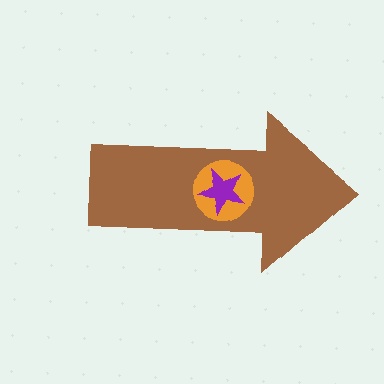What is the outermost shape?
The brown arrow.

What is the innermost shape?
The purple star.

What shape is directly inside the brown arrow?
The orange circle.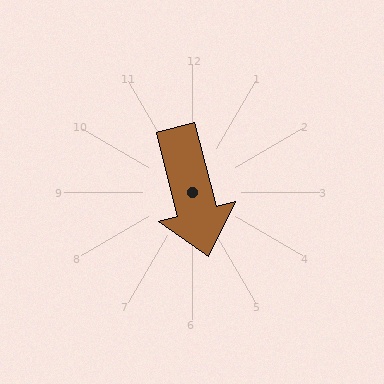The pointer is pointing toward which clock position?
Roughly 6 o'clock.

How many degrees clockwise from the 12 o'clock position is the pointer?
Approximately 166 degrees.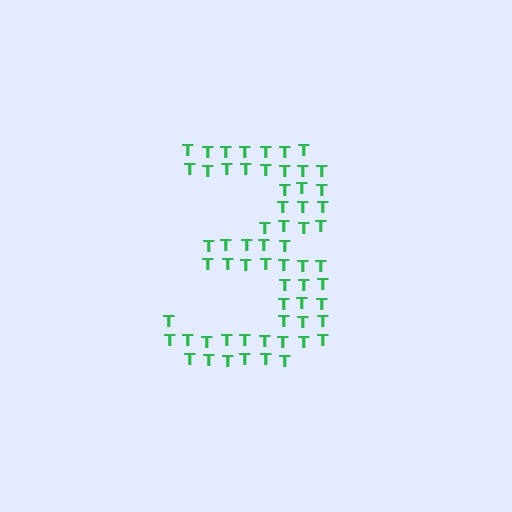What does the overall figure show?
The overall figure shows the digit 3.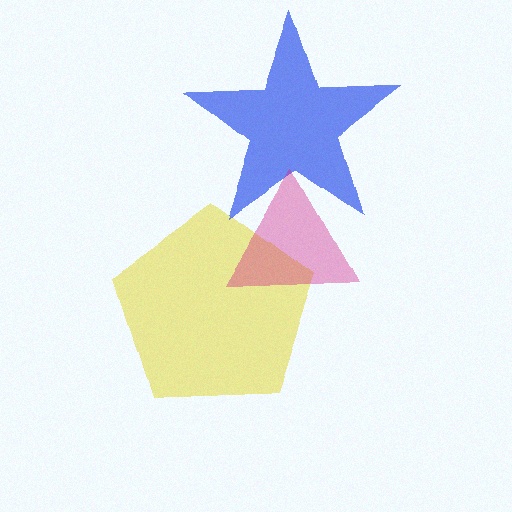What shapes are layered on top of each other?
The layered shapes are: a yellow pentagon, a blue star, a magenta triangle.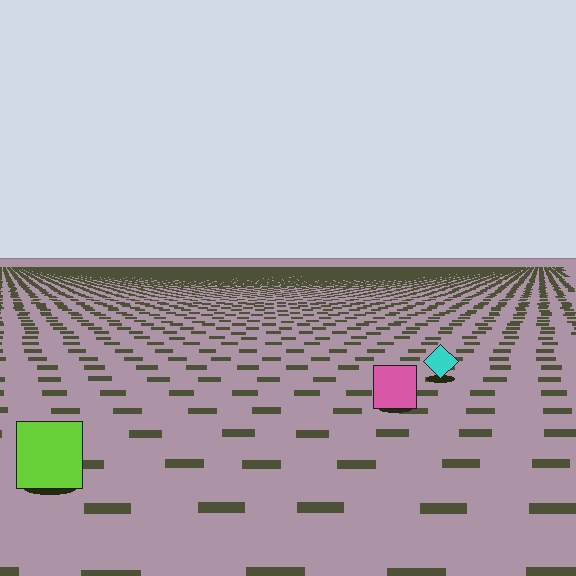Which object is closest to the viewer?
The lime square is closest. The texture marks near it are larger and more spread out.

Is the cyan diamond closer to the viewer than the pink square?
No. The pink square is closer — you can tell from the texture gradient: the ground texture is coarser near it.